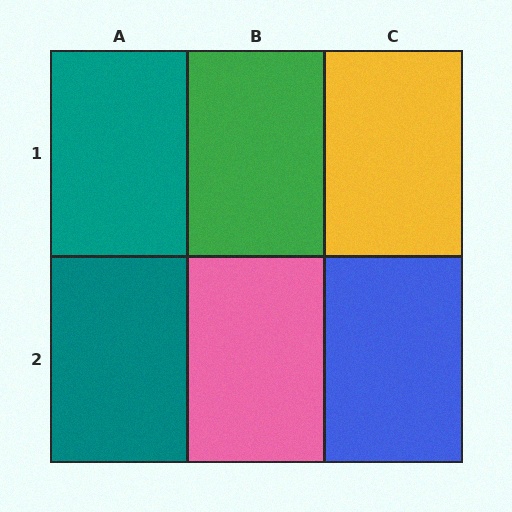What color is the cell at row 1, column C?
Yellow.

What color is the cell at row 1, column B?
Green.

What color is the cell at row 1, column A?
Teal.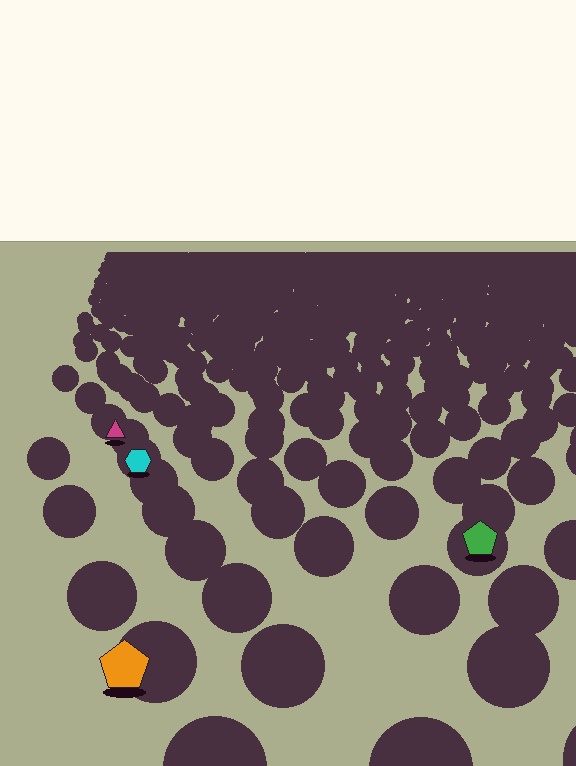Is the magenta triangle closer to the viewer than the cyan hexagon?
No. The cyan hexagon is closer — you can tell from the texture gradient: the ground texture is coarser near it.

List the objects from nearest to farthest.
From nearest to farthest: the orange pentagon, the green pentagon, the cyan hexagon, the magenta triangle.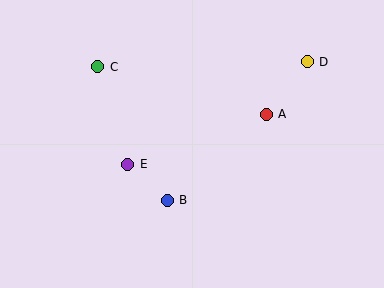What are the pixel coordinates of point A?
Point A is at (266, 114).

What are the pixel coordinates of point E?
Point E is at (128, 164).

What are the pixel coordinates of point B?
Point B is at (167, 200).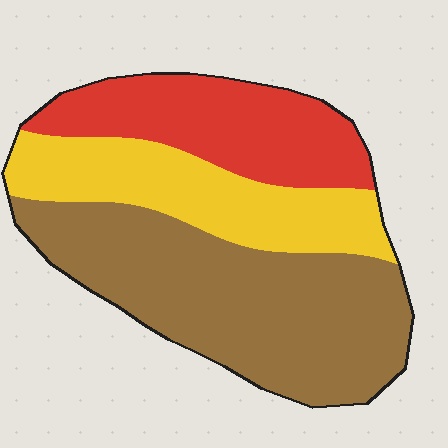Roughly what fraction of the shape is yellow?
Yellow takes up about one quarter (1/4) of the shape.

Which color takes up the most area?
Brown, at roughly 50%.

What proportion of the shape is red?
Red takes up between a sixth and a third of the shape.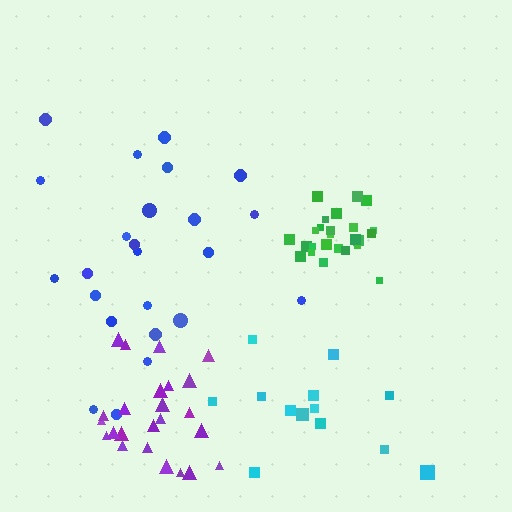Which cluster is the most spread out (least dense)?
Blue.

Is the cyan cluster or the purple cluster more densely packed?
Purple.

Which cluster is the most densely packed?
Green.